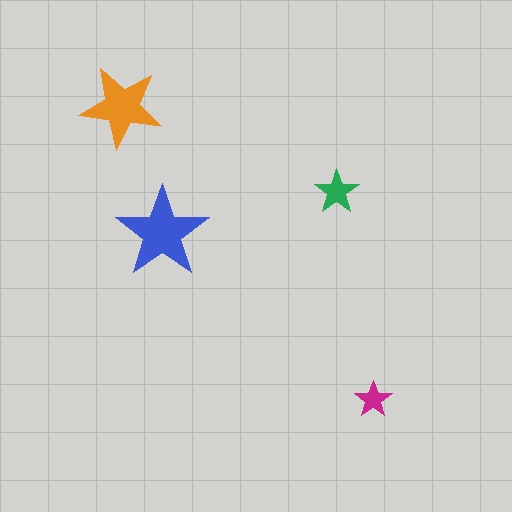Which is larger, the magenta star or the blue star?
The blue one.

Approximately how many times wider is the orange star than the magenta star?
About 2 times wider.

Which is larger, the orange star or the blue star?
The blue one.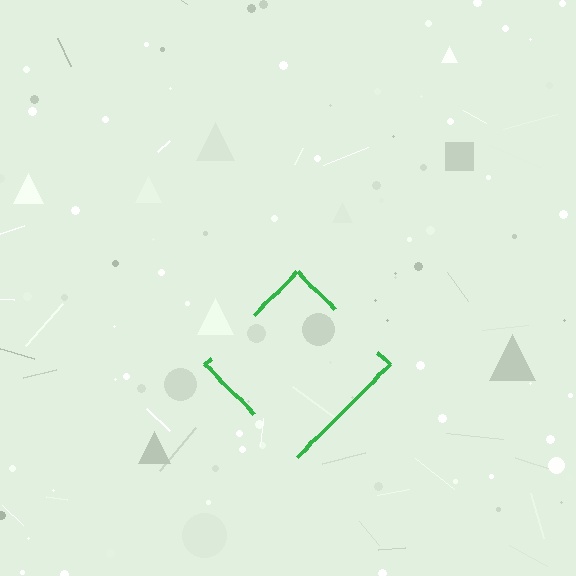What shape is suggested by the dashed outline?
The dashed outline suggests a diamond.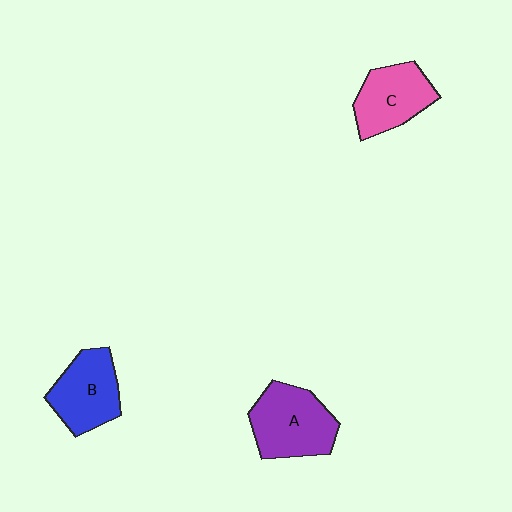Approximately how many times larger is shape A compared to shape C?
Approximately 1.2 times.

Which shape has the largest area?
Shape A (purple).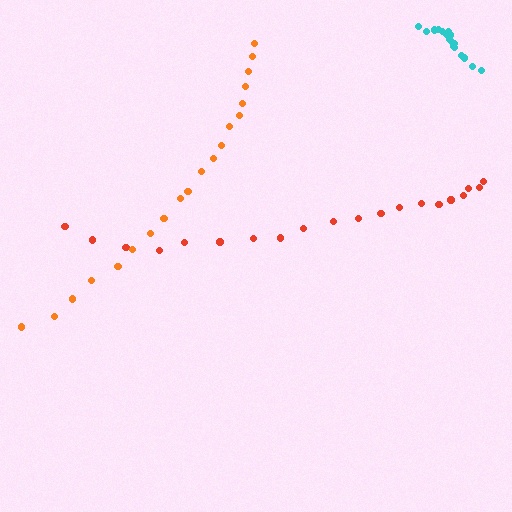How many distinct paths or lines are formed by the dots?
There are 3 distinct paths.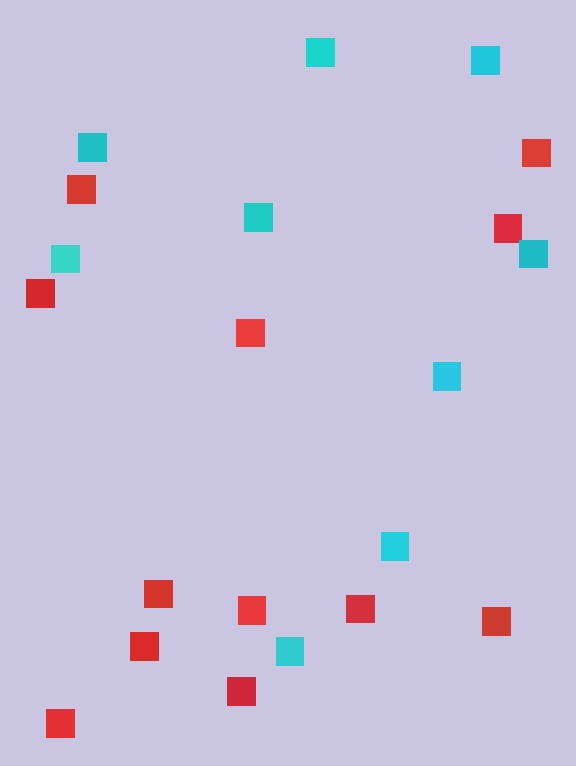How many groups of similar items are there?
There are 2 groups: one group of red squares (12) and one group of cyan squares (9).